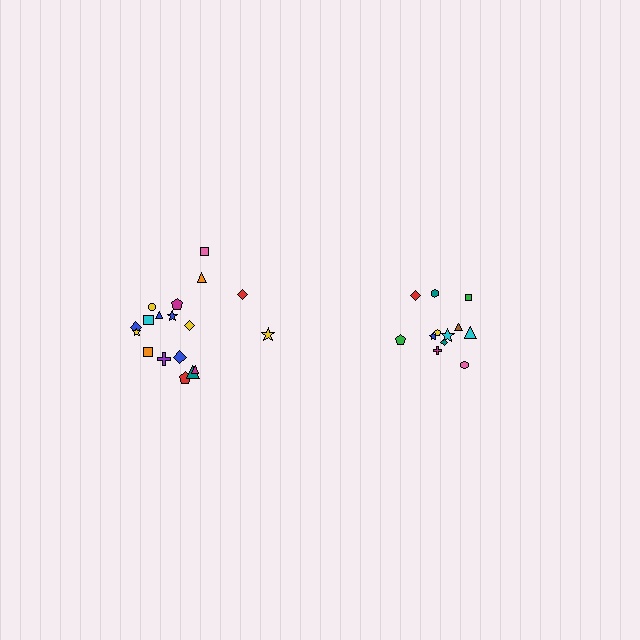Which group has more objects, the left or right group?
The left group.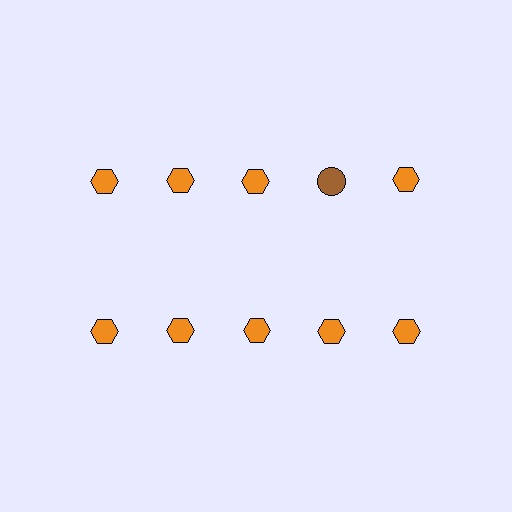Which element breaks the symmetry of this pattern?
The brown circle in the top row, second from right column breaks the symmetry. All other shapes are orange hexagons.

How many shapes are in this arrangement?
There are 10 shapes arranged in a grid pattern.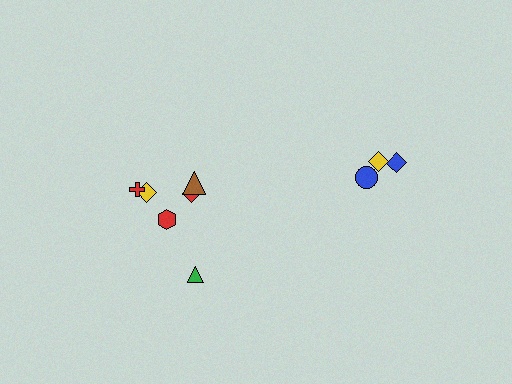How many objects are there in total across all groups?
There are 9 objects.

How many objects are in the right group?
There are 3 objects.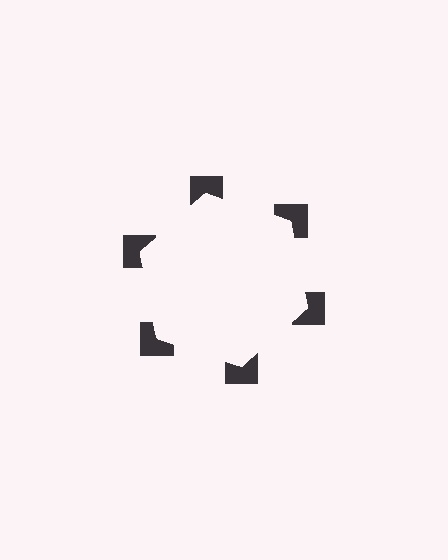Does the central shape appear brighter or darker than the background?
It typically appears slightly brighter than the background, even though no actual brightness change is drawn.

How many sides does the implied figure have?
6 sides.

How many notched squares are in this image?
There are 6 — one at each vertex of the illusory hexagon.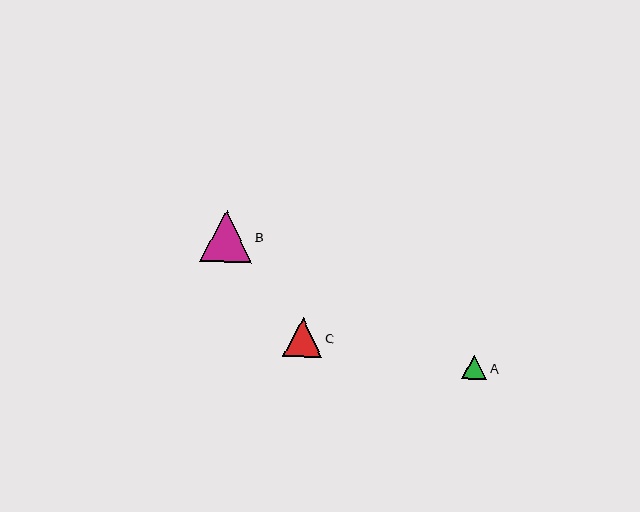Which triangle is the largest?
Triangle B is the largest with a size of approximately 52 pixels.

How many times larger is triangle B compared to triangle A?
Triangle B is approximately 2.1 times the size of triangle A.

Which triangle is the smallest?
Triangle A is the smallest with a size of approximately 25 pixels.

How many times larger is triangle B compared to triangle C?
Triangle B is approximately 1.3 times the size of triangle C.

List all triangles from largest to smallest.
From largest to smallest: B, C, A.